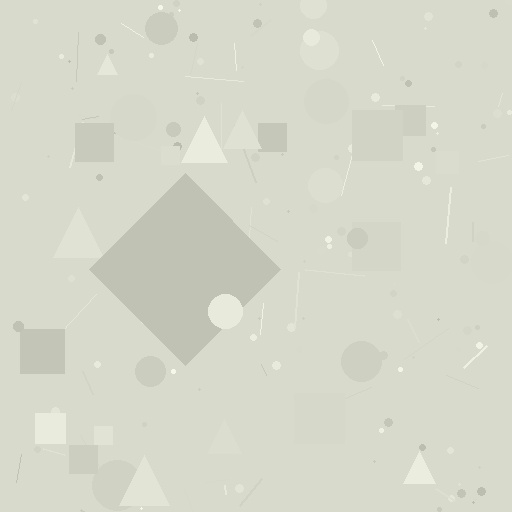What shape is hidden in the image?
A diamond is hidden in the image.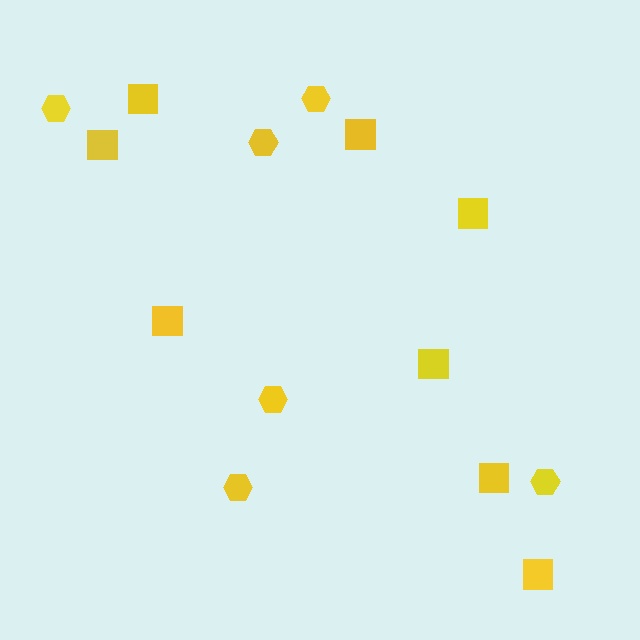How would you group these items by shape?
There are 2 groups: one group of hexagons (6) and one group of squares (8).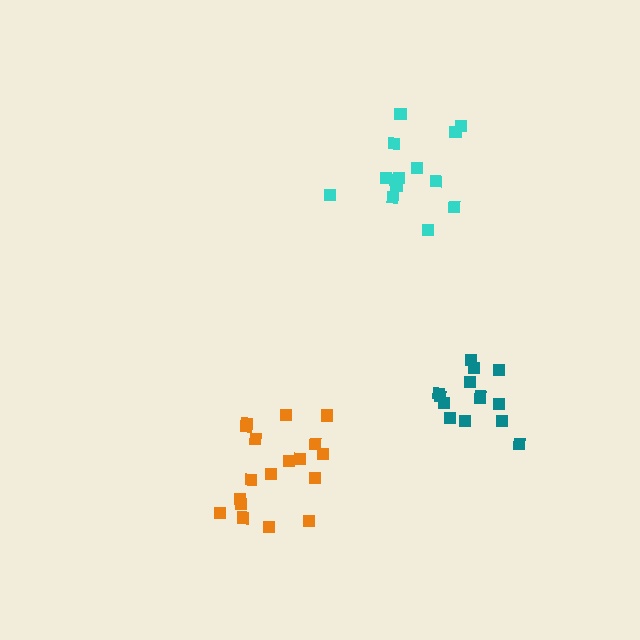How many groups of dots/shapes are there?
There are 3 groups.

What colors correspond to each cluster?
The clusters are colored: cyan, orange, teal.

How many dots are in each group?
Group 1: 14 dots, Group 2: 18 dots, Group 3: 14 dots (46 total).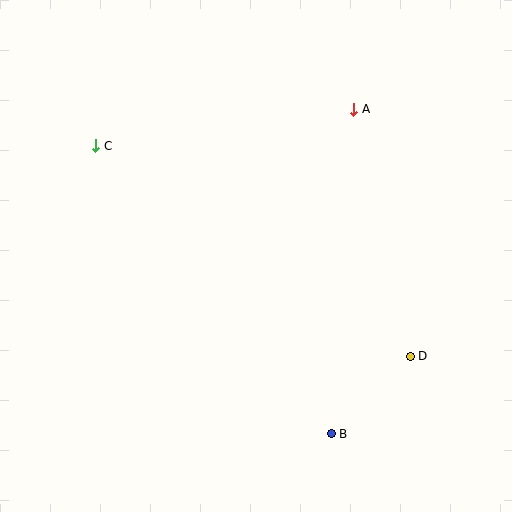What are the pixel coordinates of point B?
Point B is at (331, 434).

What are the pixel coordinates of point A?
Point A is at (354, 109).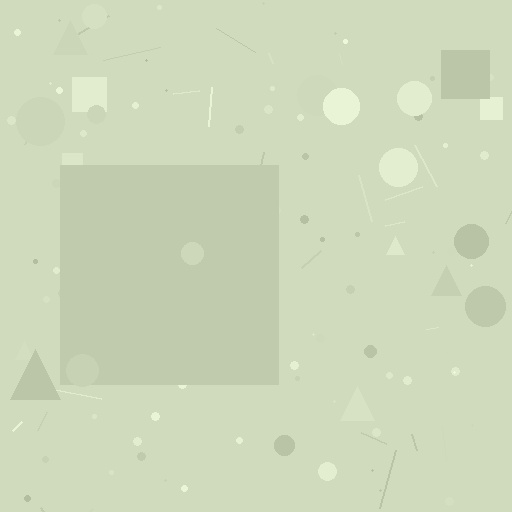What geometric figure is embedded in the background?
A square is embedded in the background.